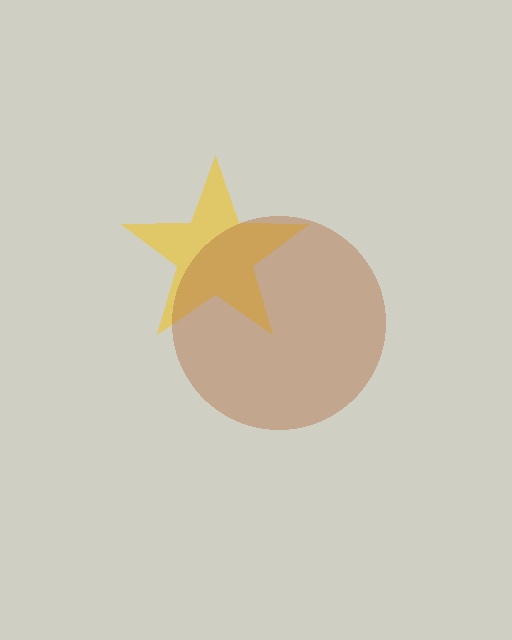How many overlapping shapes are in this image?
There are 2 overlapping shapes in the image.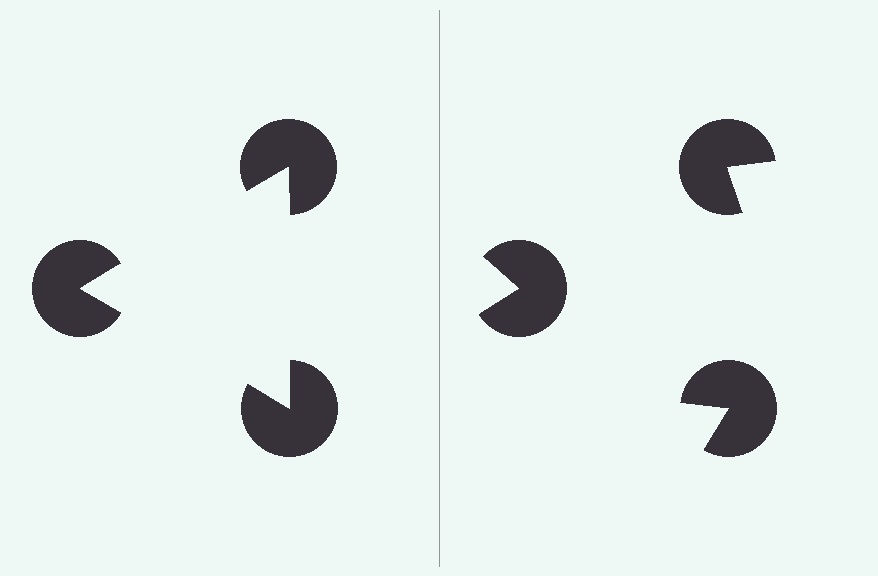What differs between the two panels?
The pac-man discs are positioned identically on both sides; only the wedge orientations differ. On the left they align to a triangle; on the right they are misaligned.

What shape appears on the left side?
An illusory triangle.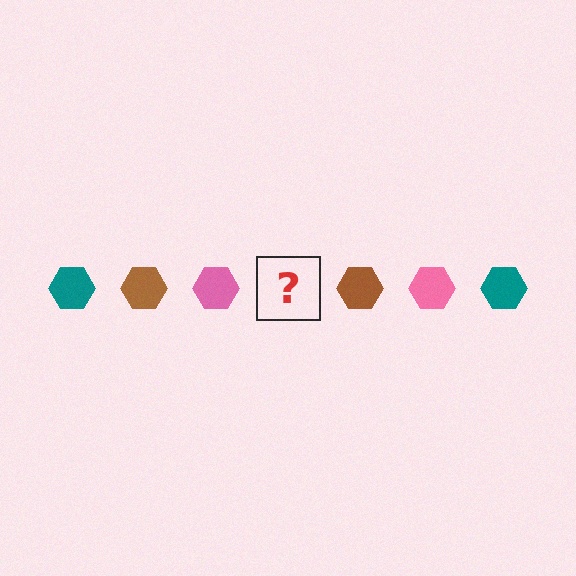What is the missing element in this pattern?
The missing element is a teal hexagon.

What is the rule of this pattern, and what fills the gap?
The rule is that the pattern cycles through teal, brown, pink hexagons. The gap should be filled with a teal hexagon.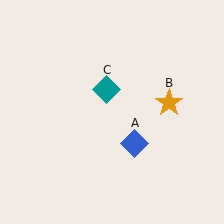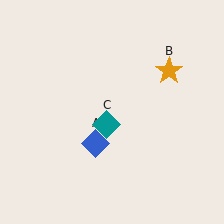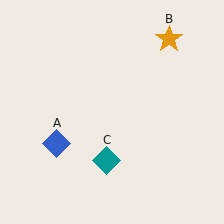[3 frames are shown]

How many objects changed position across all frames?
3 objects changed position: blue diamond (object A), orange star (object B), teal diamond (object C).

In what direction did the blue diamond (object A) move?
The blue diamond (object A) moved left.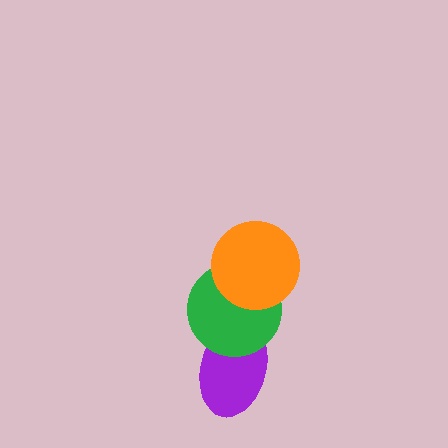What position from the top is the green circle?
The green circle is 2nd from the top.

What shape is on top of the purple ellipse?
The green circle is on top of the purple ellipse.